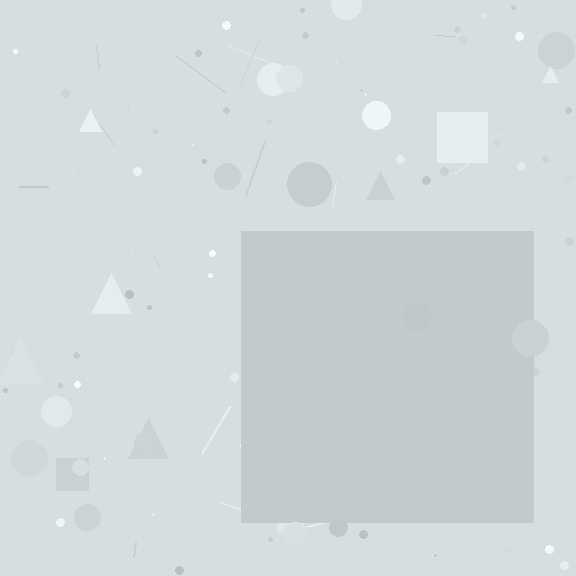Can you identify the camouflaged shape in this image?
The camouflaged shape is a square.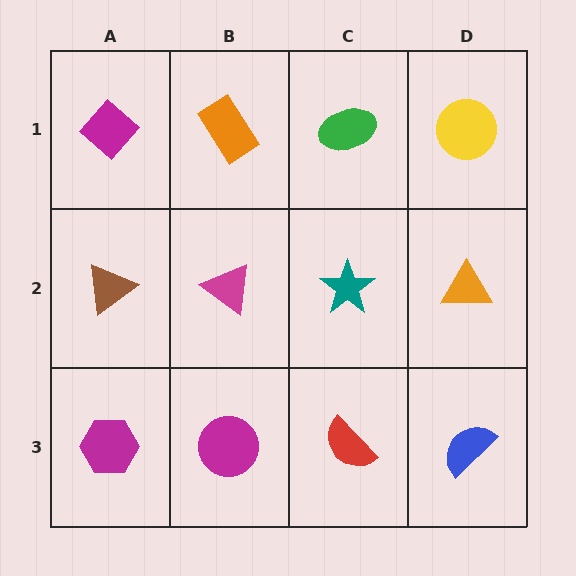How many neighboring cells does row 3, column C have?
3.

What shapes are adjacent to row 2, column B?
An orange rectangle (row 1, column B), a magenta circle (row 3, column B), a brown triangle (row 2, column A), a teal star (row 2, column C).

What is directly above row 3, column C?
A teal star.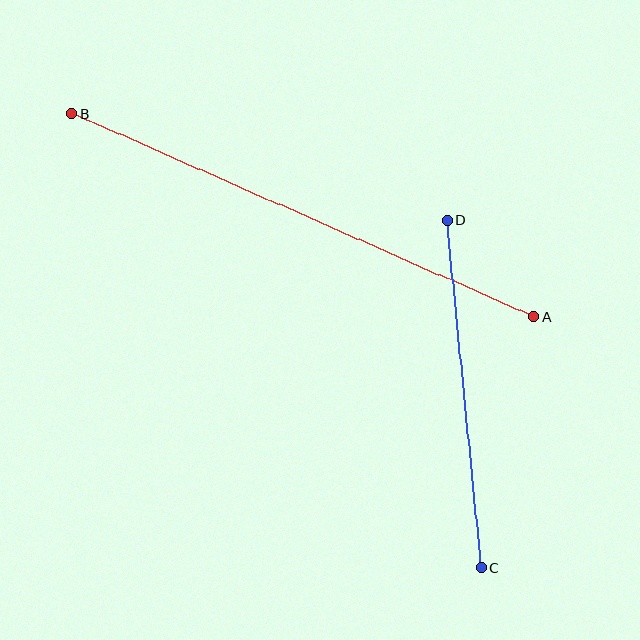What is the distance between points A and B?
The distance is approximately 504 pixels.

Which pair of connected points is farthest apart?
Points A and B are farthest apart.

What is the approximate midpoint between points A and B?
The midpoint is at approximately (303, 216) pixels.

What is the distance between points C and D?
The distance is approximately 349 pixels.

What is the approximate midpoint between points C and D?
The midpoint is at approximately (464, 394) pixels.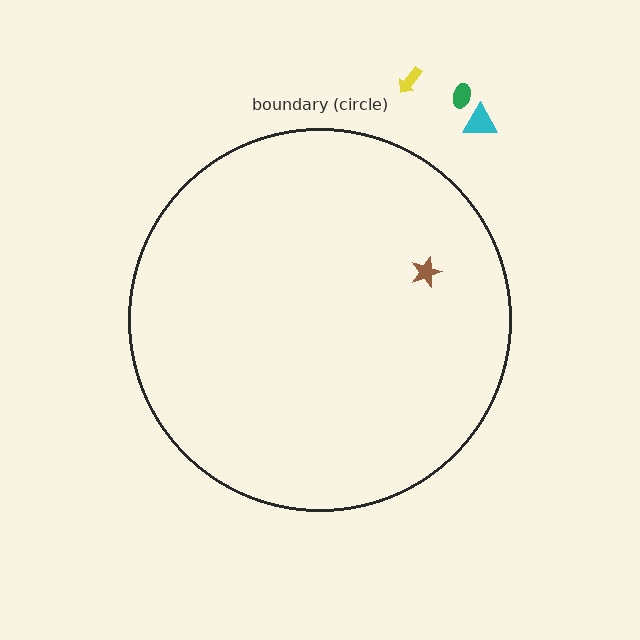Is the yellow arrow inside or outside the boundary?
Outside.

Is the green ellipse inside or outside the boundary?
Outside.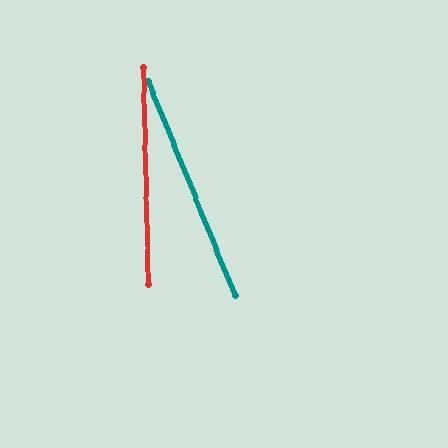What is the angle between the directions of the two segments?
Approximately 21 degrees.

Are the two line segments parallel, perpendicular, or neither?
Neither parallel nor perpendicular — they differ by about 21°.